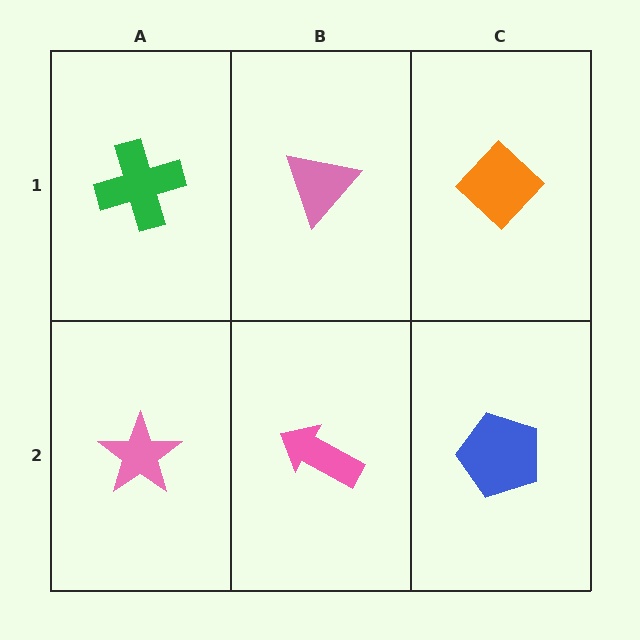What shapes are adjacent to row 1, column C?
A blue pentagon (row 2, column C), a pink triangle (row 1, column B).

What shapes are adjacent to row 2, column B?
A pink triangle (row 1, column B), a pink star (row 2, column A), a blue pentagon (row 2, column C).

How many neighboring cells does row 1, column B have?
3.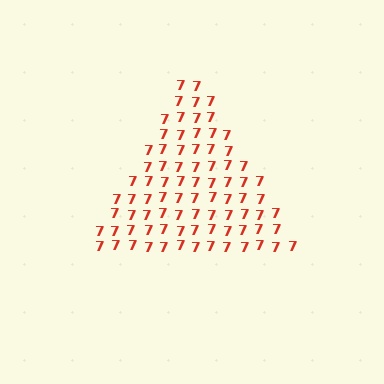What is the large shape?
The large shape is a triangle.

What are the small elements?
The small elements are digit 7's.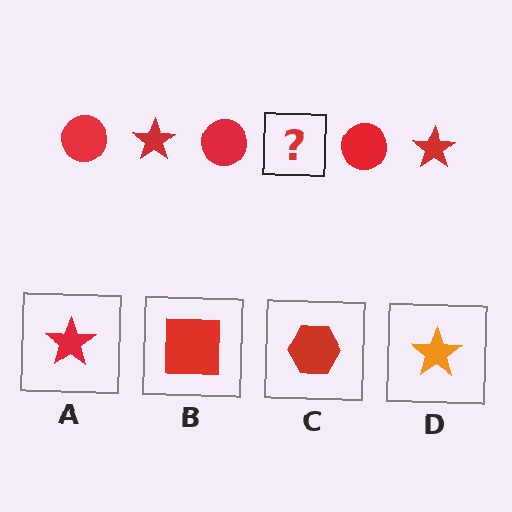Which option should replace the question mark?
Option A.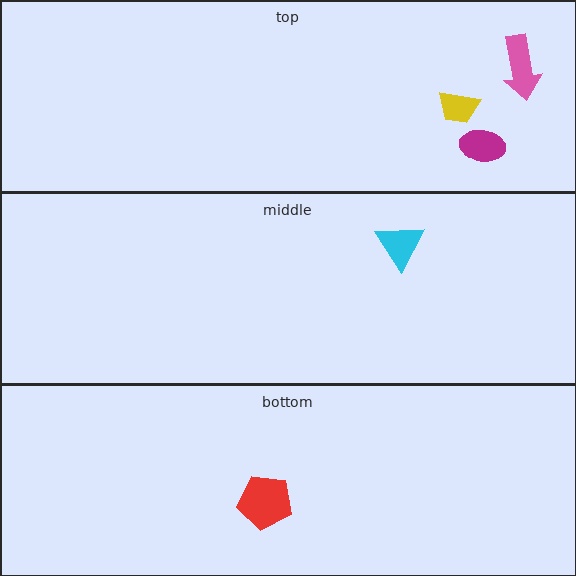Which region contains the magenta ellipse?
The top region.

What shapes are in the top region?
The yellow trapezoid, the pink arrow, the magenta ellipse.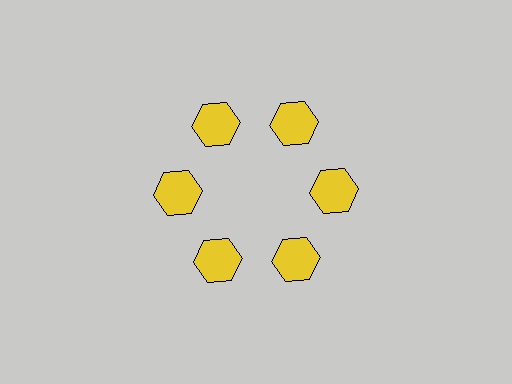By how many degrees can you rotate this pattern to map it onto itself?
The pattern maps onto itself every 60 degrees of rotation.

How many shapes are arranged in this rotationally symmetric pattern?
There are 6 shapes, arranged in 6 groups of 1.